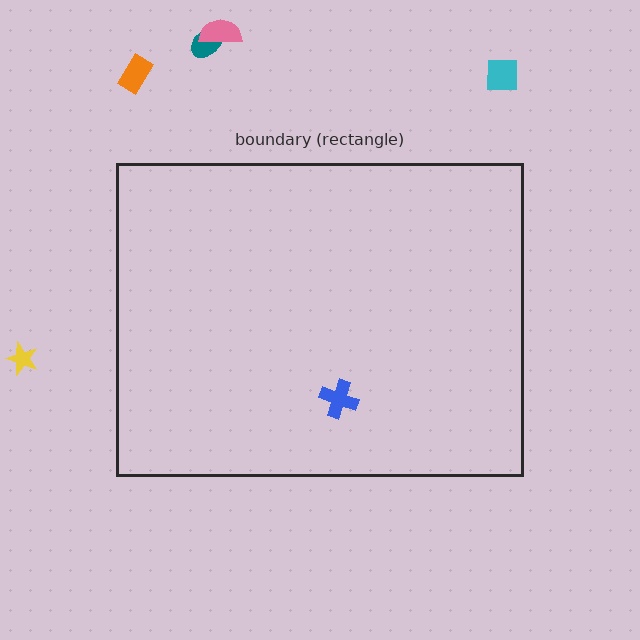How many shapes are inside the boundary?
1 inside, 5 outside.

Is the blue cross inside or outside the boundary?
Inside.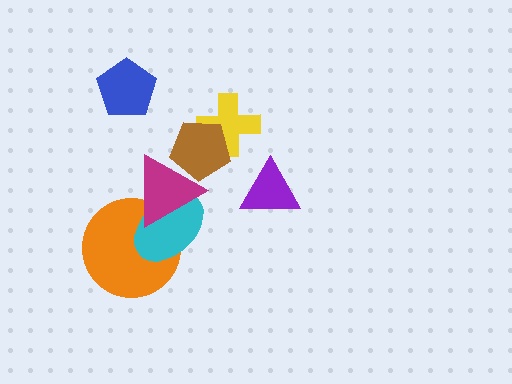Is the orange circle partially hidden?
Yes, it is partially covered by another shape.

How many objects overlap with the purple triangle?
0 objects overlap with the purple triangle.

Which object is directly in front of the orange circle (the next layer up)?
The cyan ellipse is directly in front of the orange circle.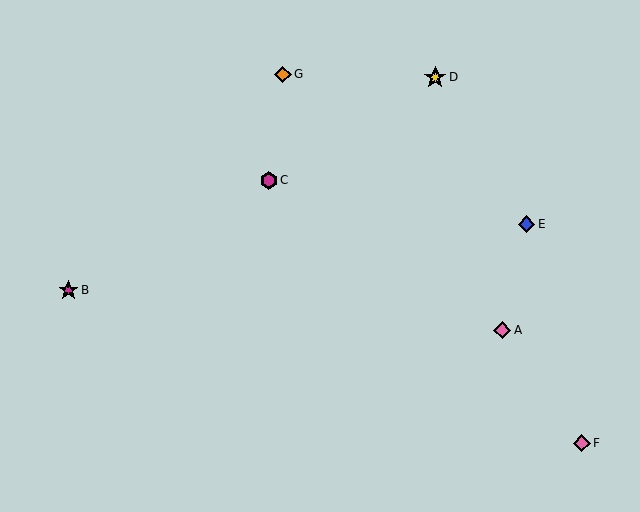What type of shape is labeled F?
Shape F is a pink diamond.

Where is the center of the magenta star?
The center of the magenta star is at (68, 290).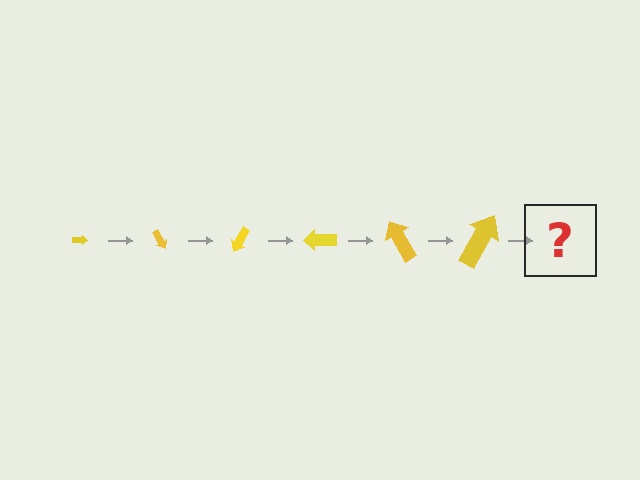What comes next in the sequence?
The next element should be an arrow, larger than the previous one and rotated 360 degrees from the start.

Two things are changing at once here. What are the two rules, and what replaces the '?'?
The two rules are that the arrow grows larger each step and it rotates 60 degrees each step. The '?' should be an arrow, larger than the previous one and rotated 360 degrees from the start.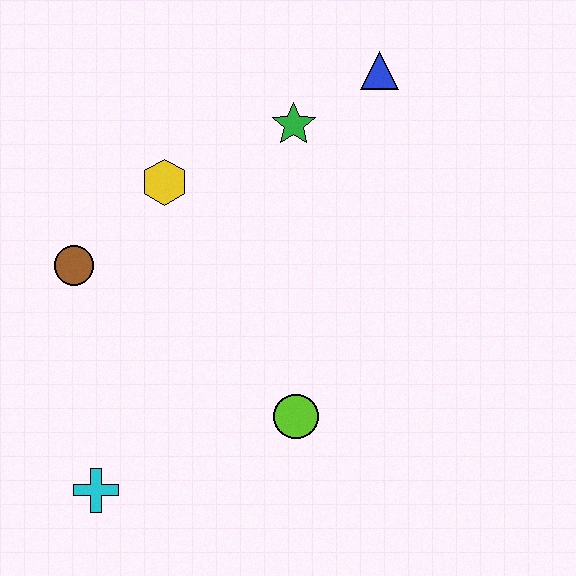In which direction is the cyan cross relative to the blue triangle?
The cyan cross is below the blue triangle.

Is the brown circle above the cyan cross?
Yes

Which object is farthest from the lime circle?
The blue triangle is farthest from the lime circle.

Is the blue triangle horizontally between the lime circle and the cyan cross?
No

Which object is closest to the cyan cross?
The lime circle is closest to the cyan cross.